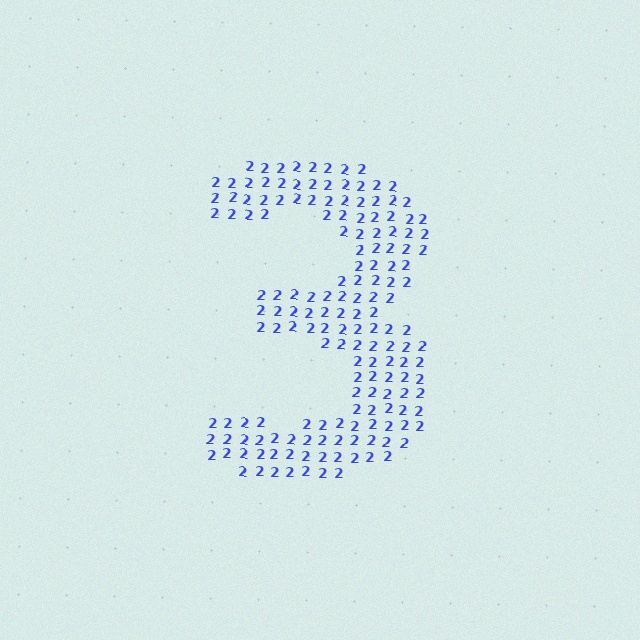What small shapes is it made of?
It is made of small digit 2's.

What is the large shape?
The large shape is the digit 3.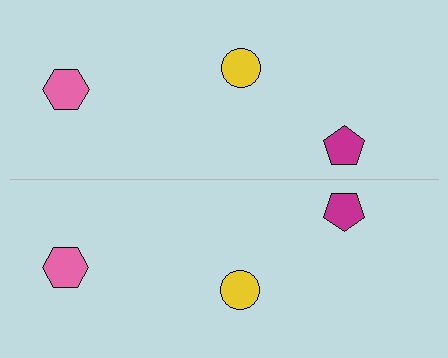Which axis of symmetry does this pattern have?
The pattern has a horizontal axis of symmetry running through the center of the image.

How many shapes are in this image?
There are 6 shapes in this image.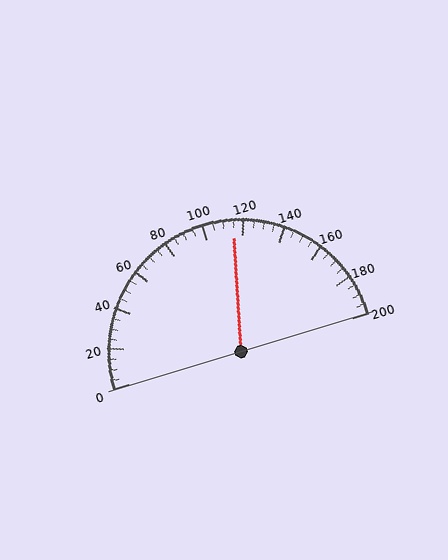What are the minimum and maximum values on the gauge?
The gauge ranges from 0 to 200.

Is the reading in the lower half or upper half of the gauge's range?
The reading is in the upper half of the range (0 to 200).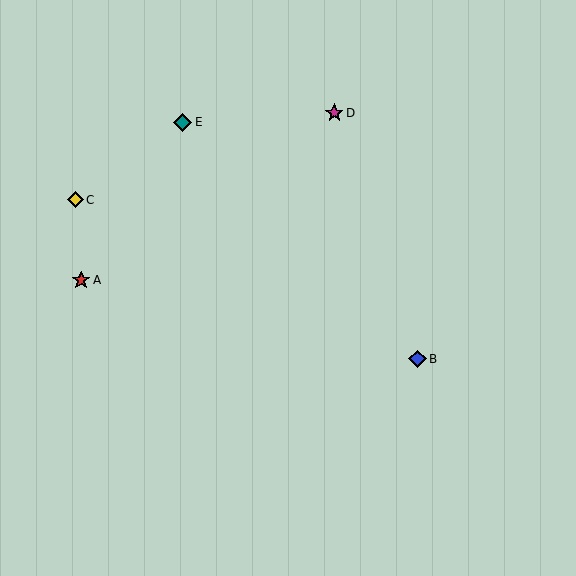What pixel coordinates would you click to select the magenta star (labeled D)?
Click at (334, 113) to select the magenta star D.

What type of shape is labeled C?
Shape C is a yellow diamond.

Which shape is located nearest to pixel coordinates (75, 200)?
The yellow diamond (labeled C) at (75, 200) is nearest to that location.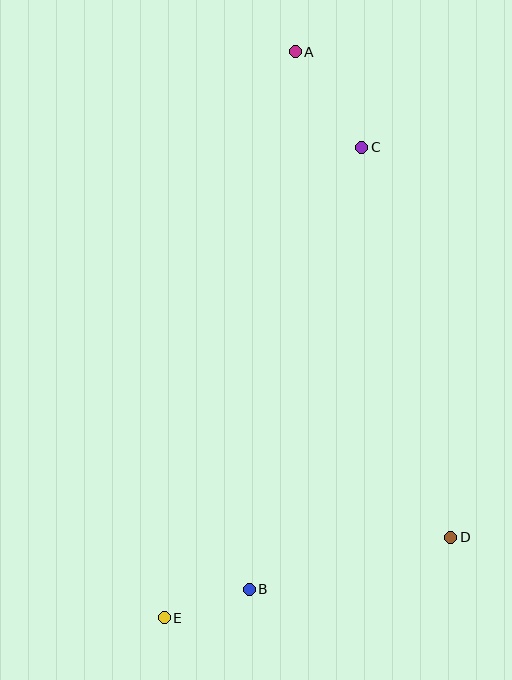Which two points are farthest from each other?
Points A and E are farthest from each other.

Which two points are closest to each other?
Points B and E are closest to each other.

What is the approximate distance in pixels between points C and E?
The distance between C and E is approximately 510 pixels.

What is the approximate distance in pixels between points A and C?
The distance between A and C is approximately 116 pixels.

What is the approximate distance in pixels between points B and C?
The distance between B and C is approximately 456 pixels.